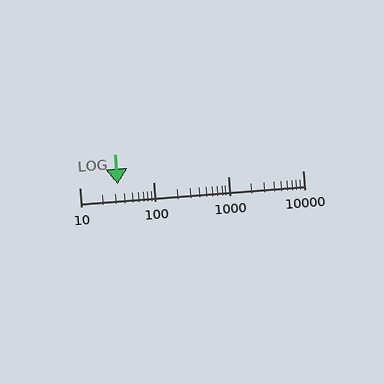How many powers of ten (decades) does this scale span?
The scale spans 3 decades, from 10 to 10000.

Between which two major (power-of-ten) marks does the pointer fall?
The pointer is between 10 and 100.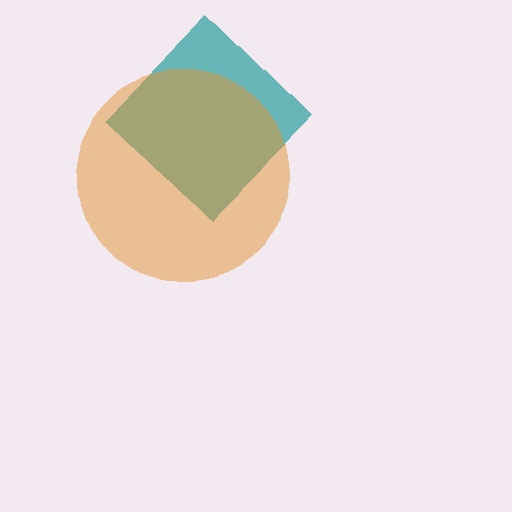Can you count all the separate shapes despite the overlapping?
Yes, there are 2 separate shapes.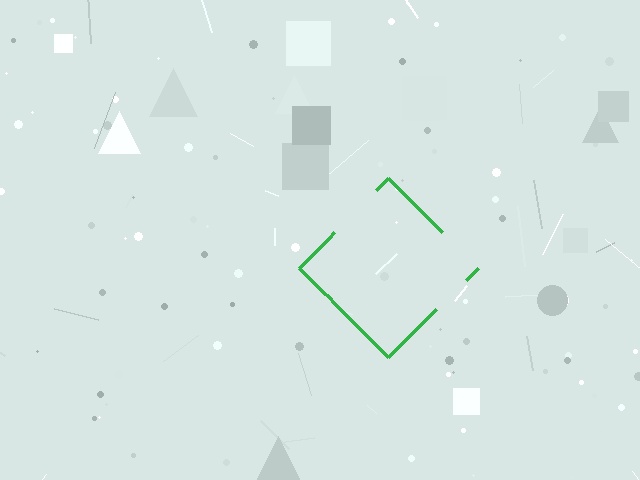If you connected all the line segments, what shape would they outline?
They would outline a diamond.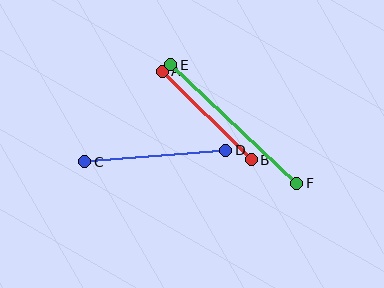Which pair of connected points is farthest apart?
Points E and F are farthest apart.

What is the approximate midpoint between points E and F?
The midpoint is at approximately (234, 124) pixels.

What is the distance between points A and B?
The distance is approximately 126 pixels.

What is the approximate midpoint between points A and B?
The midpoint is at approximately (207, 116) pixels.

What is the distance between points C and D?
The distance is approximately 141 pixels.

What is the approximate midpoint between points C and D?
The midpoint is at approximately (155, 156) pixels.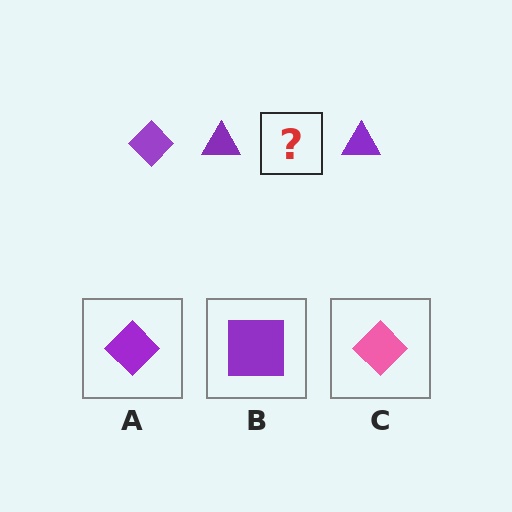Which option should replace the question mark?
Option A.